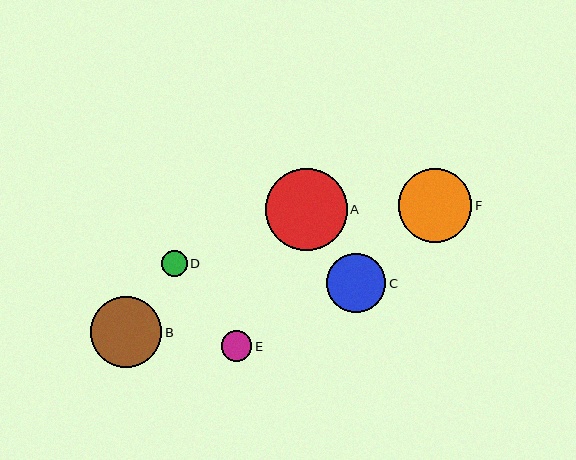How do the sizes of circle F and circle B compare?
Circle F and circle B are approximately the same size.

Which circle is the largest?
Circle A is the largest with a size of approximately 82 pixels.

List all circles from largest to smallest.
From largest to smallest: A, F, B, C, E, D.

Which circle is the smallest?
Circle D is the smallest with a size of approximately 26 pixels.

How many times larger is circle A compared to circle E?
Circle A is approximately 2.7 times the size of circle E.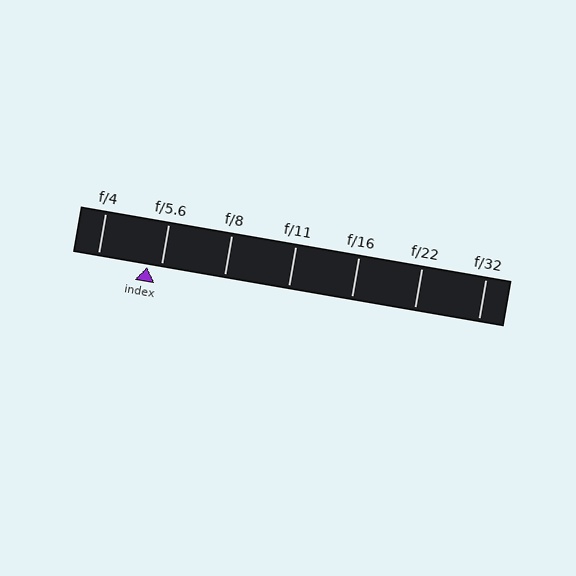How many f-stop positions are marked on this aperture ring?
There are 7 f-stop positions marked.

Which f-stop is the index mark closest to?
The index mark is closest to f/5.6.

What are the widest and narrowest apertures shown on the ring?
The widest aperture shown is f/4 and the narrowest is f/32.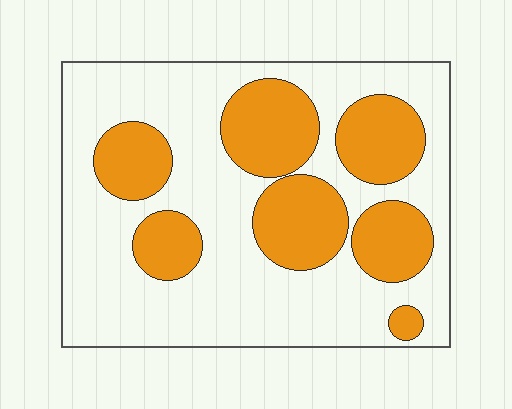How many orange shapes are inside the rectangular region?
7.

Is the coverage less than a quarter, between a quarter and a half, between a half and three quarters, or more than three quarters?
Between a quarter and a half.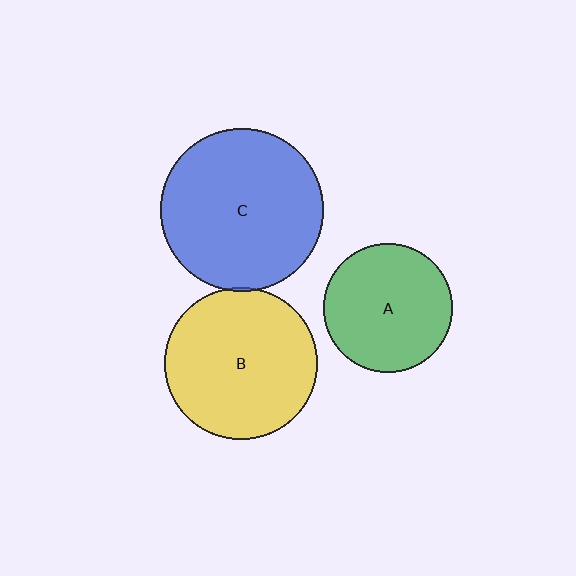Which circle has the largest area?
Circle C (blue).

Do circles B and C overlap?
Yes.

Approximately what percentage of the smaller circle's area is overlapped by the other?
Approximately 5%.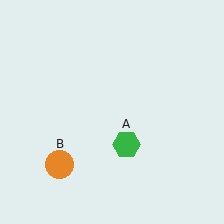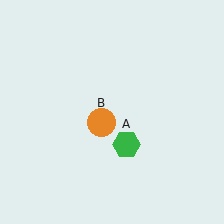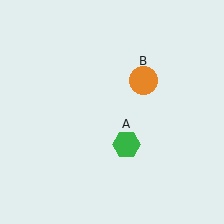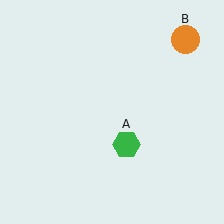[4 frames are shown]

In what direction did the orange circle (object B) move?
The orange circle (object B) moved up and to the right.